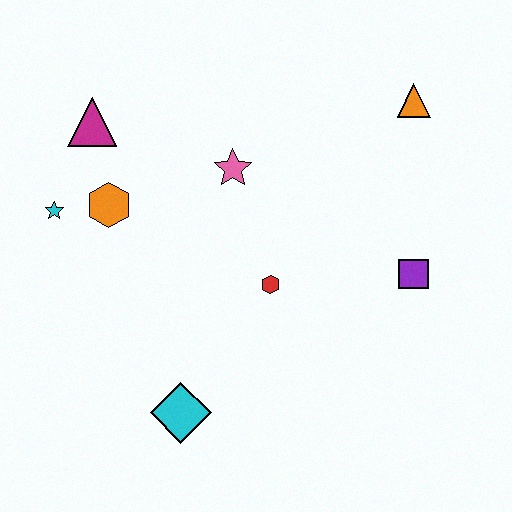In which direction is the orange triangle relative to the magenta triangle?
The orange triangle is to the right of the magenta triangle.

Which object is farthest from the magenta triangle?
The purple square is farthest from the magenta triangle.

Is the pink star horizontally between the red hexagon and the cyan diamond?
Yes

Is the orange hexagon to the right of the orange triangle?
No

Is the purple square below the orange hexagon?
Yes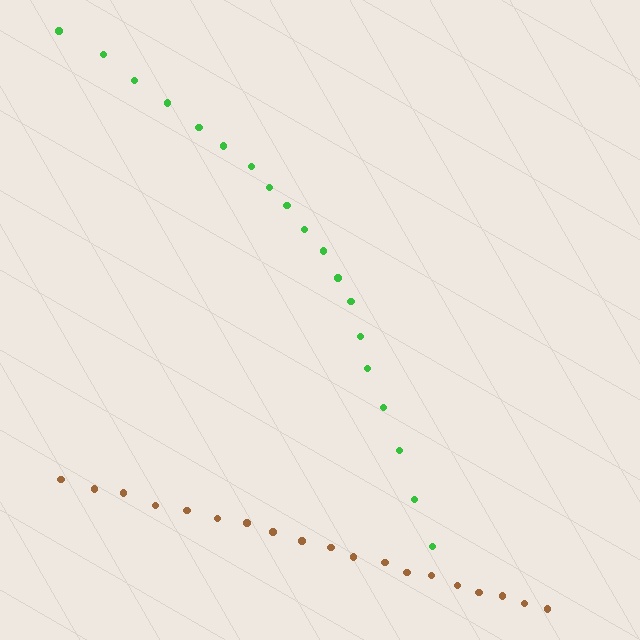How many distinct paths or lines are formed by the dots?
There are 2 distinct paths.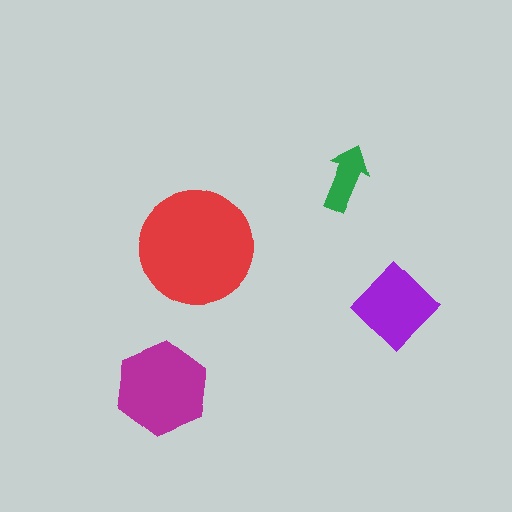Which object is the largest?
The red circle.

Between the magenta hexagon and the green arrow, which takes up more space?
The magenta hexagon.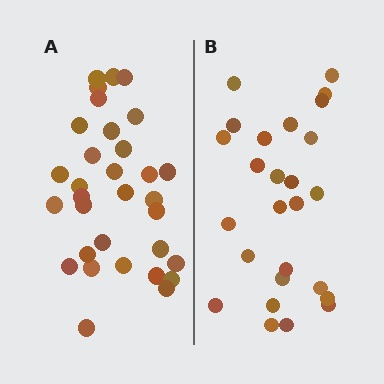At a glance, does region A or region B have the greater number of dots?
Region A (the left region) has more dots.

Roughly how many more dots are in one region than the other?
Region A has about 6 more dots than region B.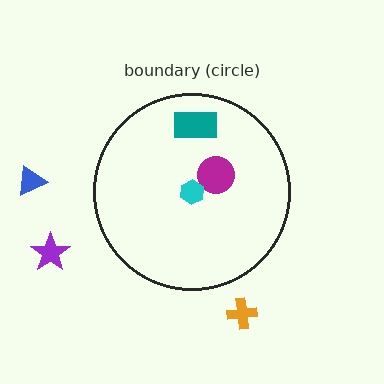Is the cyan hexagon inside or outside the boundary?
Inside.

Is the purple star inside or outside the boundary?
Outside.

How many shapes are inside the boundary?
3 inside, 3 outside.